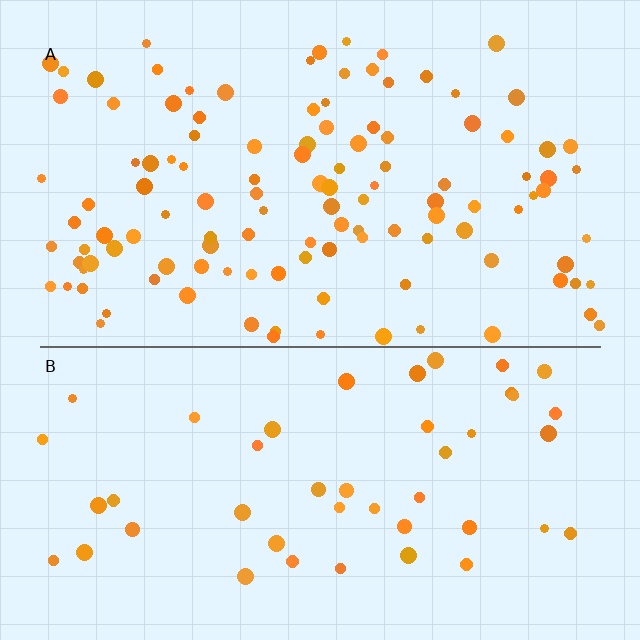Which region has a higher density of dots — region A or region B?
A (the top).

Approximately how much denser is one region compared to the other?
Approximately 2.5× — region A over region B.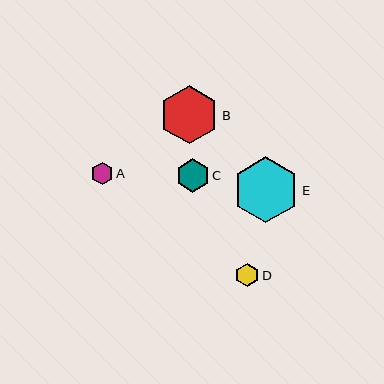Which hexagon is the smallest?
Hexagon A is the smallest with a size of approximately 23 pixels.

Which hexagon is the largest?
Hexagon E is the largest with a size of approximately 66 pixels.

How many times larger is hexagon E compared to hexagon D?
Hexagon E is approximately 2.8 times the size of hexagon D.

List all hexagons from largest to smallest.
From largest to smallest: E, B, C, D, A.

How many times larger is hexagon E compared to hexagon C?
Hexagon E is approximately 2.0 times the size of hexagon C.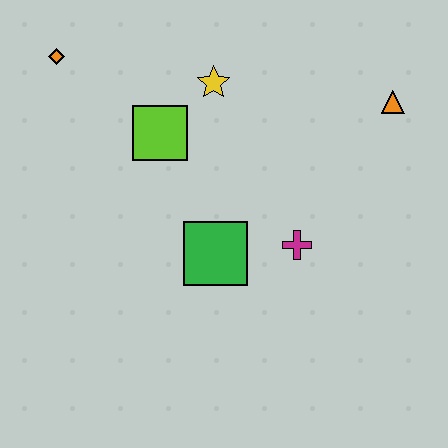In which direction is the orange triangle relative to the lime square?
The orange triangle is to the right of the lime square.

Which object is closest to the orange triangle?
The magenta cross is closest to the orange triangle.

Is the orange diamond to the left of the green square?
Yes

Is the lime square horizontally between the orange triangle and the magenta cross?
No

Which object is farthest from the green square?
The orange diamond is farthest from the green square.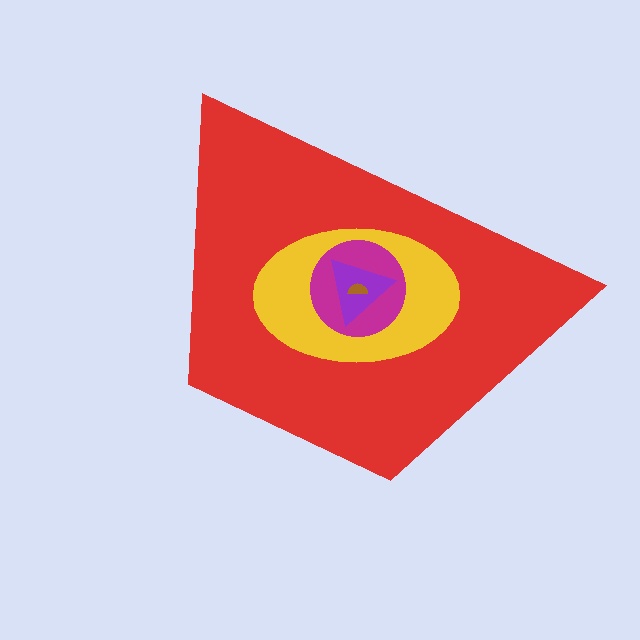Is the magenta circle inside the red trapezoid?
Yes.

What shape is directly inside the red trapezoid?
The yellow ellipse.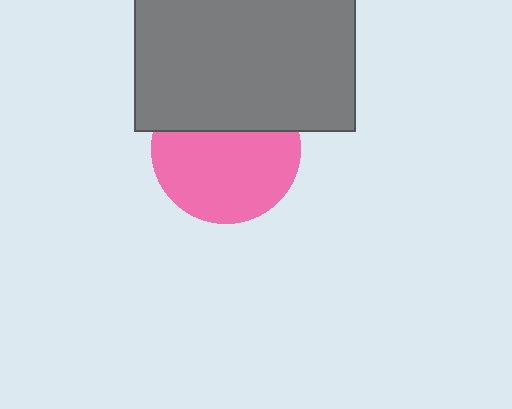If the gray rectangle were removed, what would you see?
You would see the complete pink circle.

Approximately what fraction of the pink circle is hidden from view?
Roughly 35% of the pink circle is hidden behind the gray rectangle.